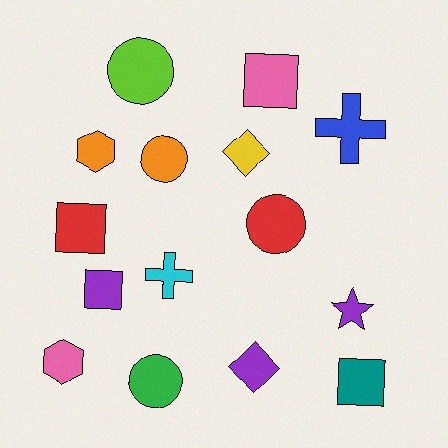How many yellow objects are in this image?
There is 1 yellow object.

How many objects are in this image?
There are 15 objects.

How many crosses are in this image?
There are 2 crosses.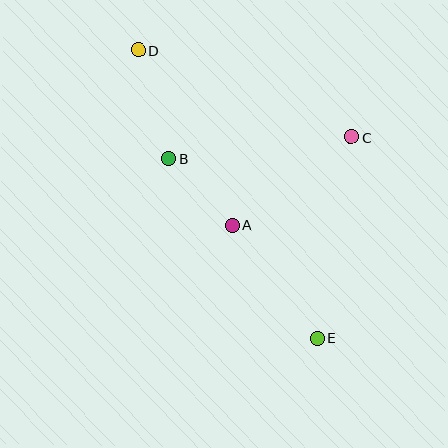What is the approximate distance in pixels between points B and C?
The distance between B and C is approximately 184 pixels.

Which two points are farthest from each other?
Points D and E are farthest from each other.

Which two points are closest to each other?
Points A and B are closest to each other.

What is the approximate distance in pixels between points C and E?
The distance between C and E is approximately 204 pixels.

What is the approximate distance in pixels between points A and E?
The distance between A and E is approximately 141 pixels.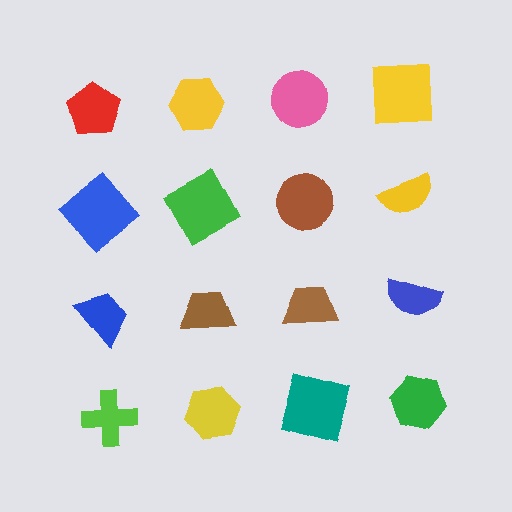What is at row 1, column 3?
A pink circle.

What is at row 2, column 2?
A green square.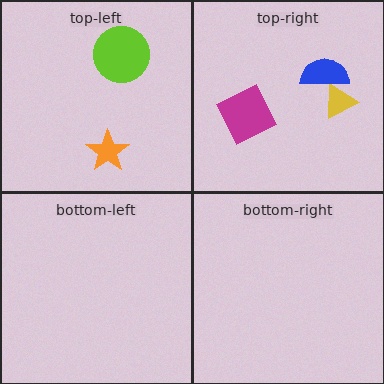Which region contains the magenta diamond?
The top-right region.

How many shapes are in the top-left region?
2.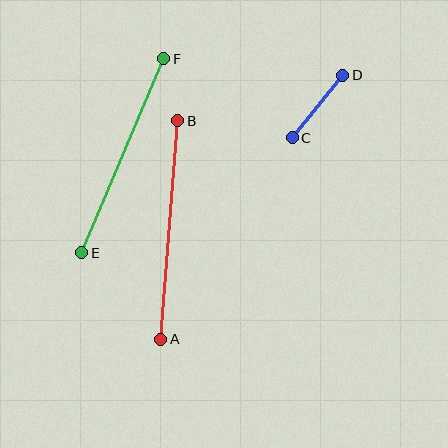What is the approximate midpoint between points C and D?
The midpoint is at approximately (318, 107) pixels.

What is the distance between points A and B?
The distance is approximately 219 pixels.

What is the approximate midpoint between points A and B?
The midpoint is at approximately (169, 230) pixels.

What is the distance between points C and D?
The distance is approximately 80 pixels.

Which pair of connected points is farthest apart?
Points A and B are farthest apart.